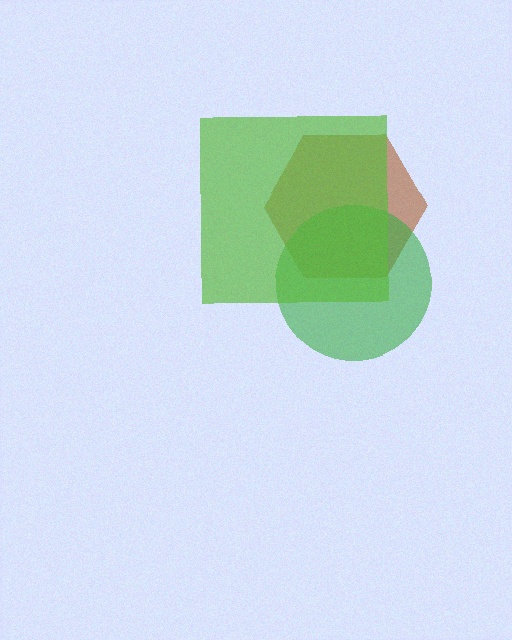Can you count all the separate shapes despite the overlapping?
Yes, there are 3 separate shapes.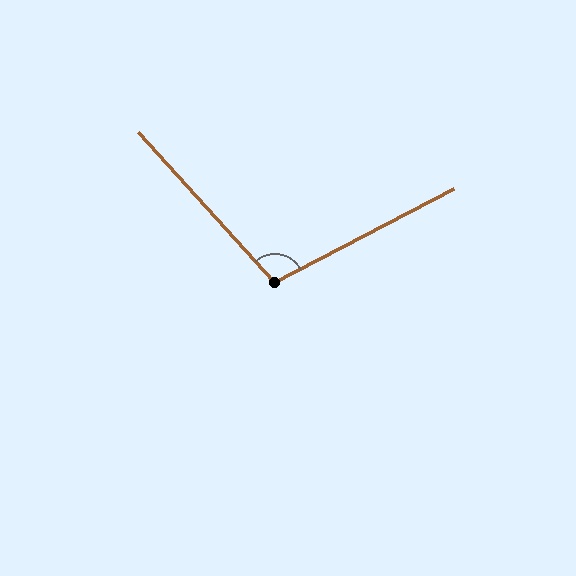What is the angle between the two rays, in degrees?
Approximately 104 degrees.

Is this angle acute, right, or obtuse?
It is obtuse.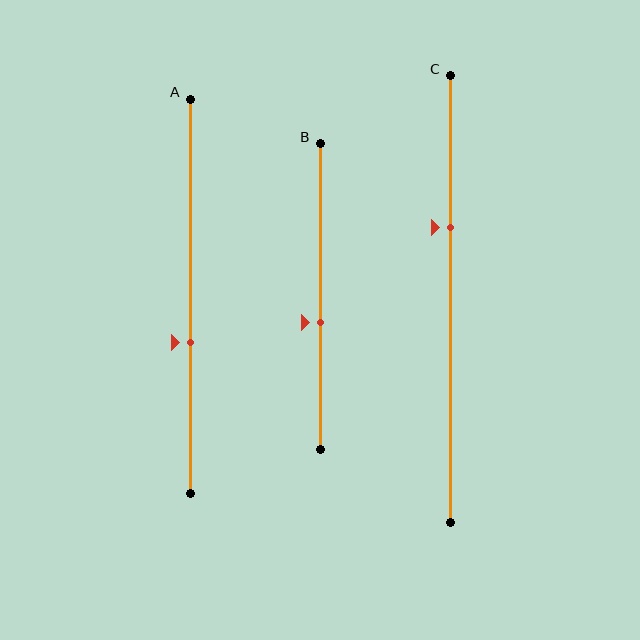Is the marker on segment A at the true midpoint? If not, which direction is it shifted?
No, the marker on segment A is shifted downward by about 12% of the segment length.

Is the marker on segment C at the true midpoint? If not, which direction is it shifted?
No, the marker on segment C is shifted upward by about 16% of the segment length.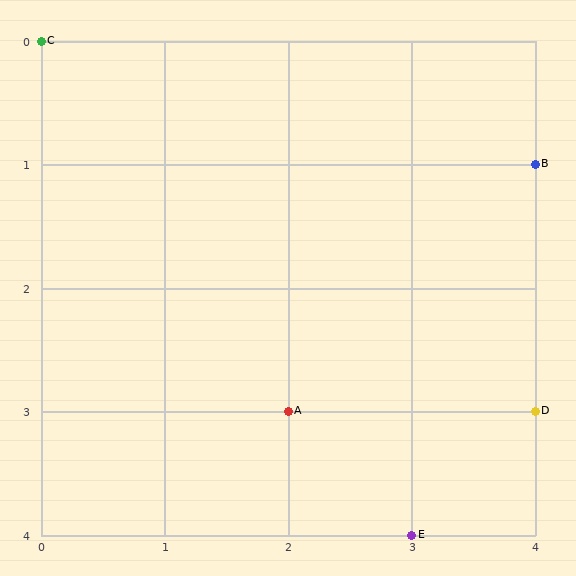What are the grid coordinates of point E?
Point E is at grid coordinates (3, 4).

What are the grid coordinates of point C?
Point C is at grid coordinates (0, 0).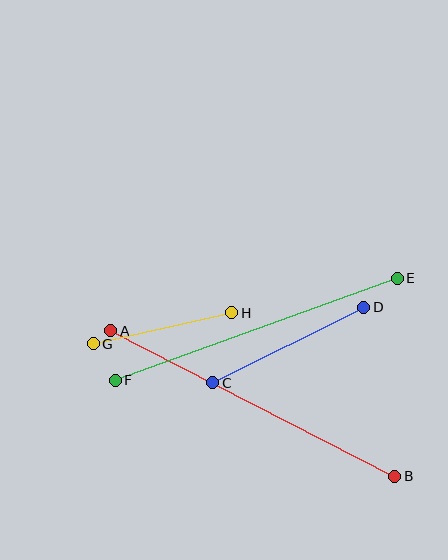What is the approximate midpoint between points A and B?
The midpoint is at approximately (253, 404) pixels.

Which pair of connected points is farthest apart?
Points A and B are farthest apart.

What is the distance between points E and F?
The distance is approximately 300 pixels.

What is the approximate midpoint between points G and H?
The midpoint is at approximately (163, 328) pixels.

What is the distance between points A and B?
The distance is approximately 319 pixels.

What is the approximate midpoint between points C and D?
The midpoint is at approximately (288, 345) pixels.